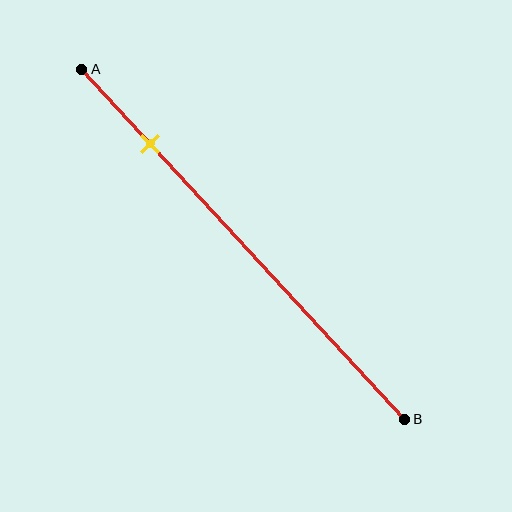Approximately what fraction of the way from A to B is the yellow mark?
The yellow mark is approximately 20% of the way from A to B.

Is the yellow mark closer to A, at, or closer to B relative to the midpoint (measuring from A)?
The yellow mark is closer to point A than the midpoint of segment AB.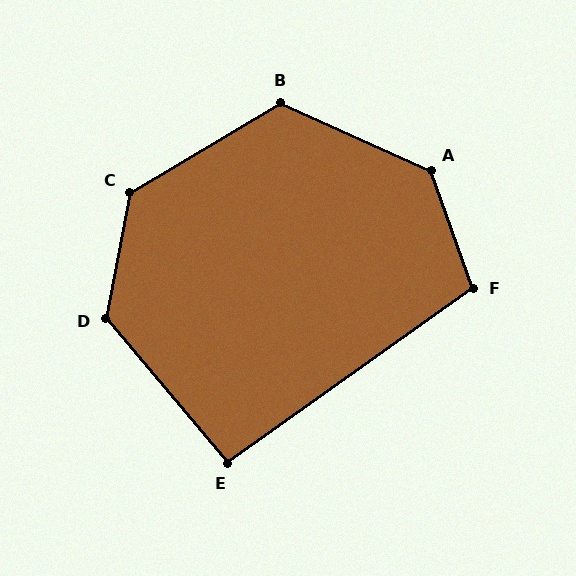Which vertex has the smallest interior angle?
E, at approximately 95 degrees.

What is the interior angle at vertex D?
Approximately 129 degrees (obtuse).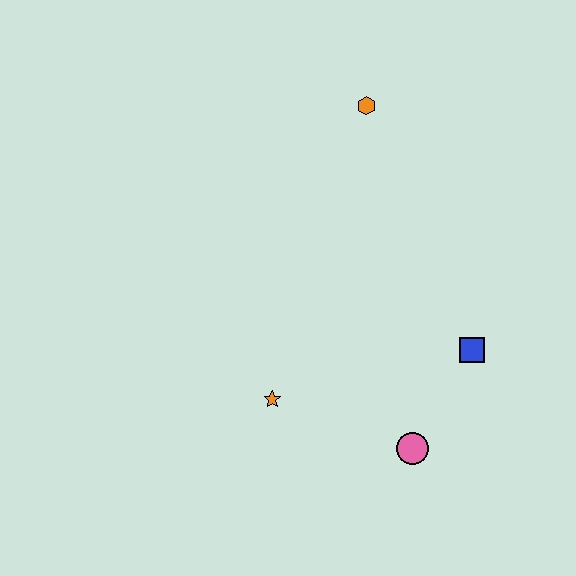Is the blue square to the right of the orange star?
Yes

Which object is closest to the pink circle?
The blue square is closest to the pink circle.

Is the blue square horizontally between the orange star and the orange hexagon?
No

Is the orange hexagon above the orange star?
Yes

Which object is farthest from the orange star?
The orange hexagon is farthest from the orange star.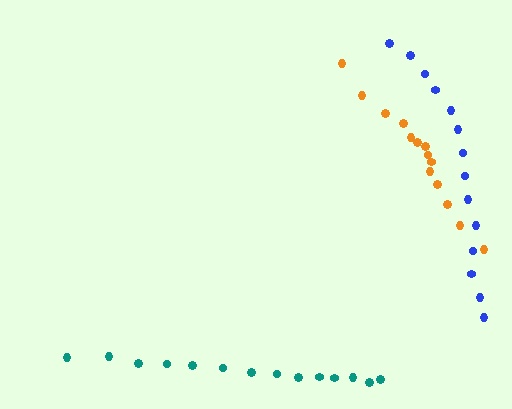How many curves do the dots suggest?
There are 3 distinct paths.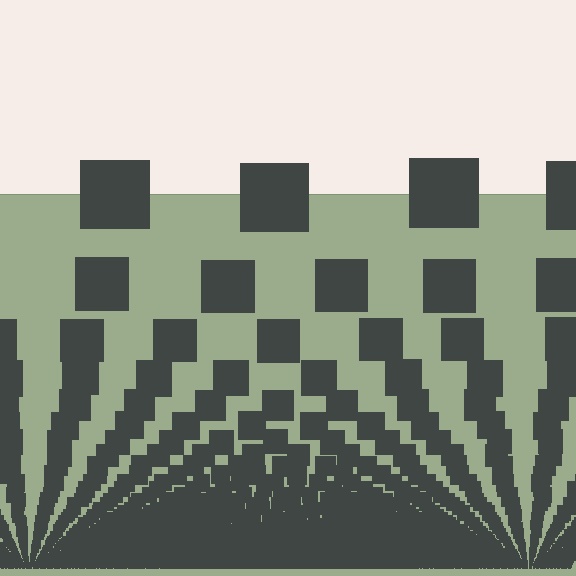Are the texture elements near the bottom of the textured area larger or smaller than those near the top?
Smaller. The gradient is inverted — elements near the bottom are smaller and denser.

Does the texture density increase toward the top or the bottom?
Density increases toward the bottom.